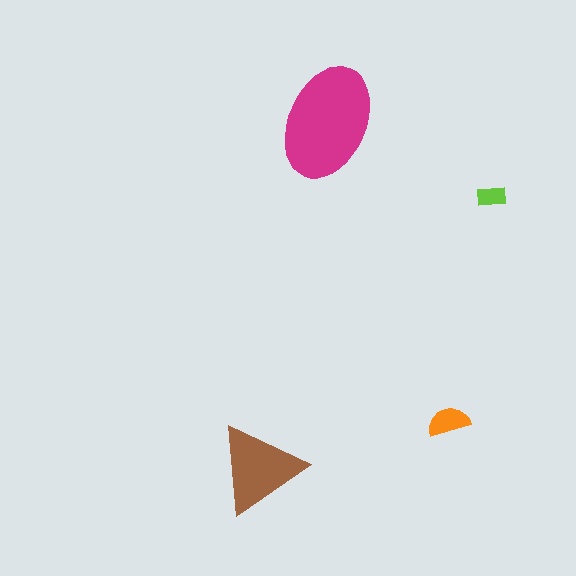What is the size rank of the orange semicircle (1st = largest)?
3rd.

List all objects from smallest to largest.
The lime rectangle, the orange semicircle, the brown triangle, the magenta ellipse.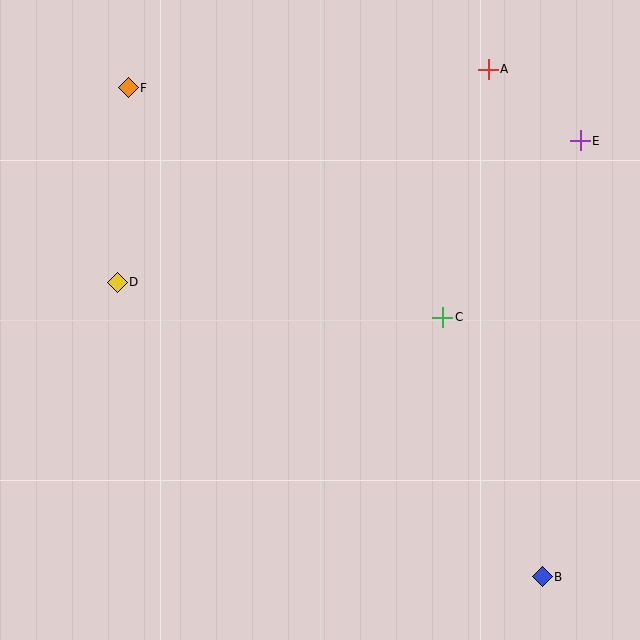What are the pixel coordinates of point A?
Point A is at (488, 69).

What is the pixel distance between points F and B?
The distance between F and B is 641 pixels.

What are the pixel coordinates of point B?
Point B is at (542, 577).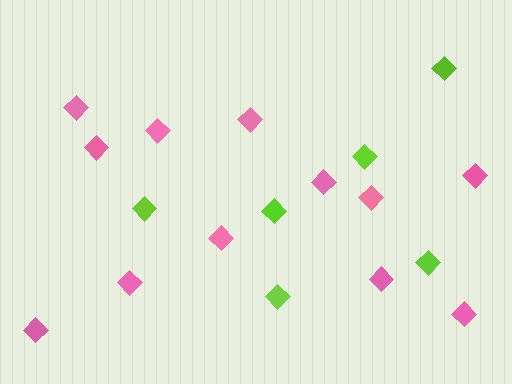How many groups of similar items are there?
There are 2 groups: one group of pink diamonds (12) and one group of lime diamonds (6).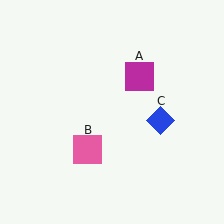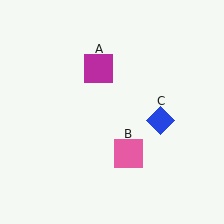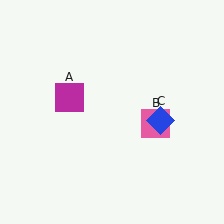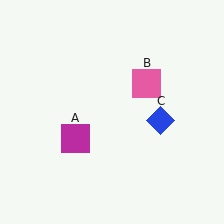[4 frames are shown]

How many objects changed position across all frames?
2 objects changed position: magenta square (object A), pink square (object B).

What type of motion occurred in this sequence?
The magenta square (object A), pink square (object B) rotated counterclockwise around the center of the scene.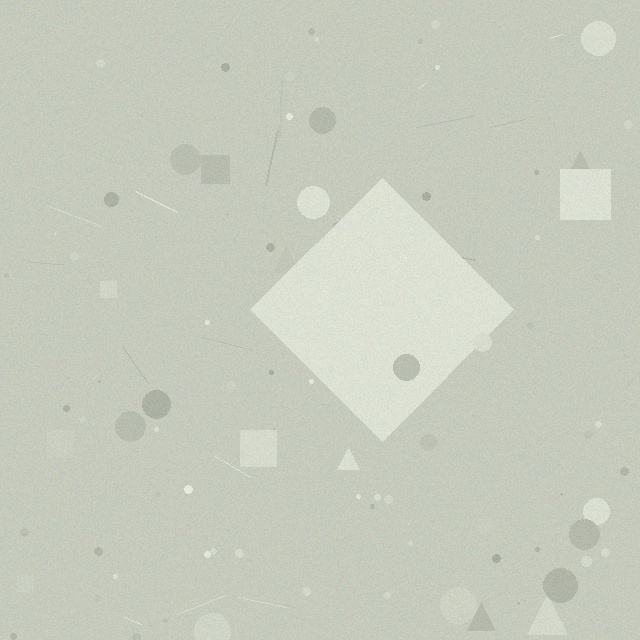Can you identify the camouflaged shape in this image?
The camouflaged shape is a diamond.